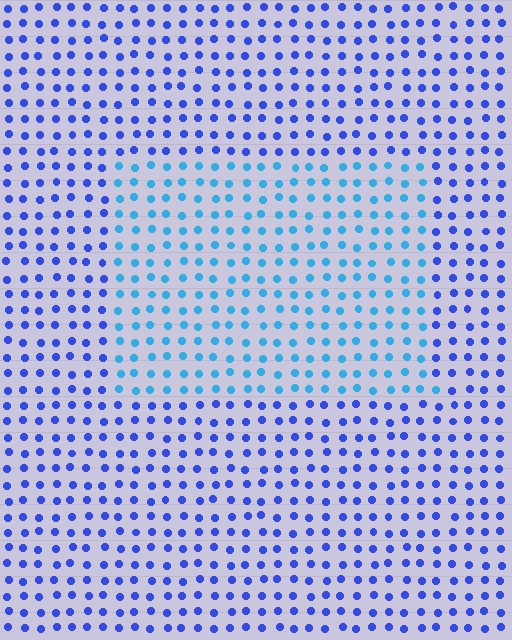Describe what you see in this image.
The image is filled with small blue elements in a uniform arrangement. A rectangle-shaped region is visible where the elements are tinted to a slightly different hue, forming a subtle color boundary.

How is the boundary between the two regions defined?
The boundary is defined purely by a slight shift in hue (about 34 degrees). Spacing, size, and orientation are identical on both sides.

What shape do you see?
I see a rectangle.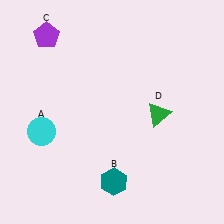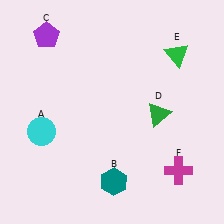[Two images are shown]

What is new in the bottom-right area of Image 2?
A magenta cross (F) was added in the bottom-right area of Image 2.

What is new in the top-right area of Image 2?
A green triangle (E) was added in the top-right area of Image 2.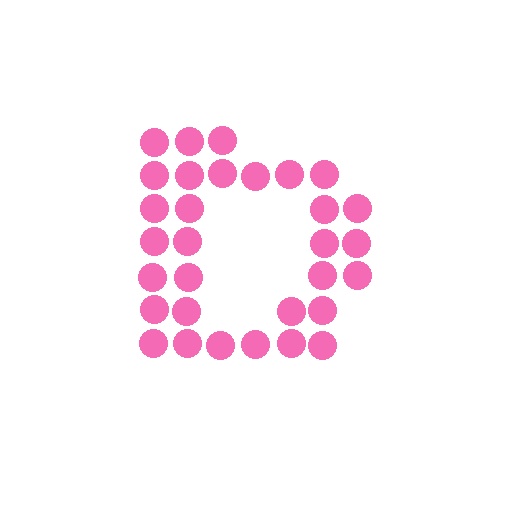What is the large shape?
The large shape is the letter D.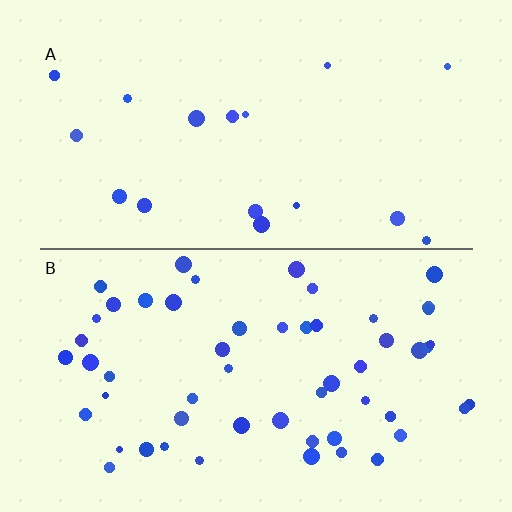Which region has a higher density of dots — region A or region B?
B (the bottom).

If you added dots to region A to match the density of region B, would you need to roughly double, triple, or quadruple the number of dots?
Approximately triple.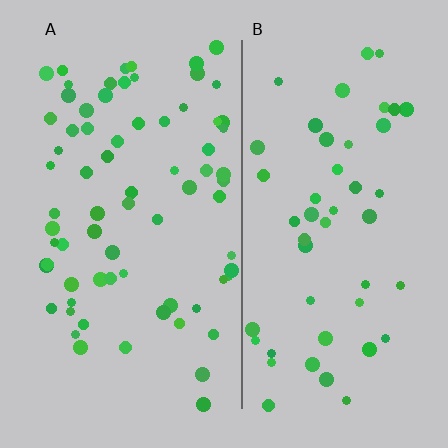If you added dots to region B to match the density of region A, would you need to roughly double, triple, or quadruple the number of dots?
Approximately double.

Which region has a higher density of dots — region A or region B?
A (the left).